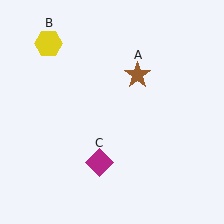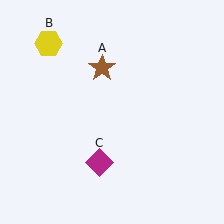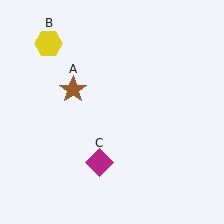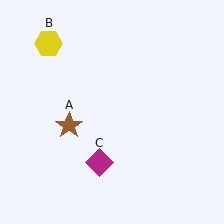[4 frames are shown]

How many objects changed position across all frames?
1 object changed position: brown star (object A).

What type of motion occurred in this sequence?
The brown star (object A) rotated counterclockwise around the center of the scene.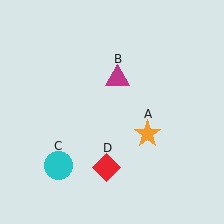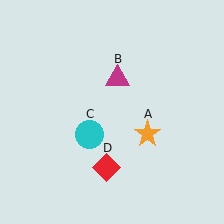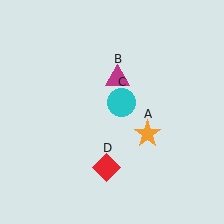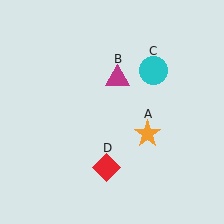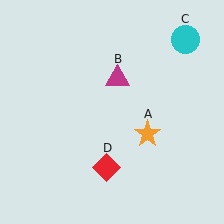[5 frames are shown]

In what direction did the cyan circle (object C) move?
The cyan circle (object C) moved up and to the right.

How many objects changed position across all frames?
1 object changed position: cyan circle (object C).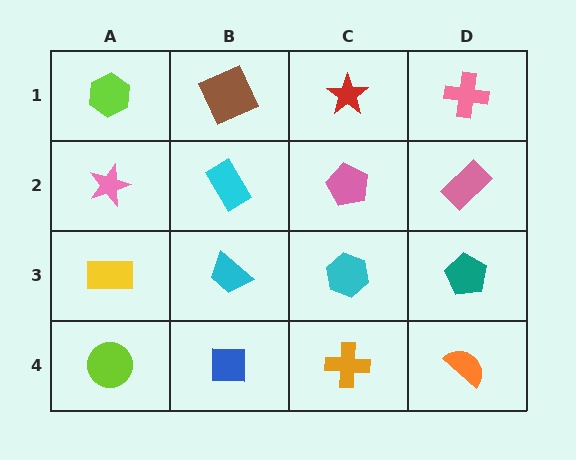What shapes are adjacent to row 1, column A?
A pink star (row 2, column A), a brown square (row 1, column B).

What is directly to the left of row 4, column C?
A blue square.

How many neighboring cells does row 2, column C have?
4.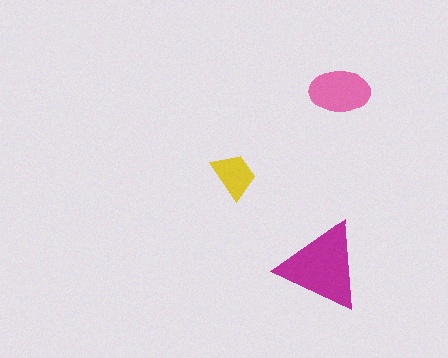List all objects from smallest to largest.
The yellow trapezoid, the pink ellipse, the magenta triangle.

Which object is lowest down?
The magenta triangle is bottommost.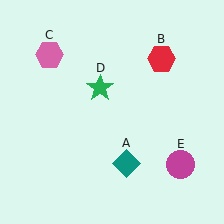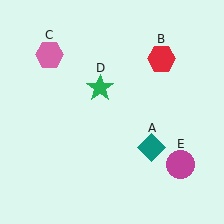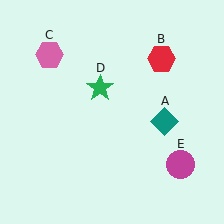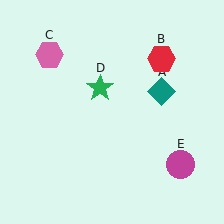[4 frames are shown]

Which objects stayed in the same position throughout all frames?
Red hexagon (object B) and pink hexagon (object C) and green star (object D) and magenta circle (object E) remained stationary.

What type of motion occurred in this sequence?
The teal diamond (object A) rotated counterclockwise around the center of the scene.